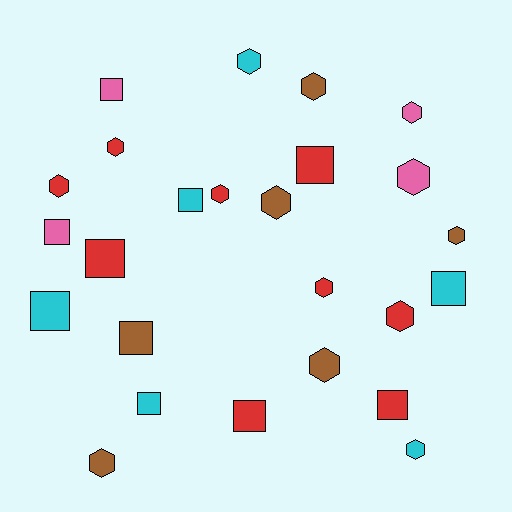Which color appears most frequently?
Red, with 9 objects.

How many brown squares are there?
There is 1 brown square.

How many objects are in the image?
There are 25 objects.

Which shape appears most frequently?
Hexagon, with 14 objects.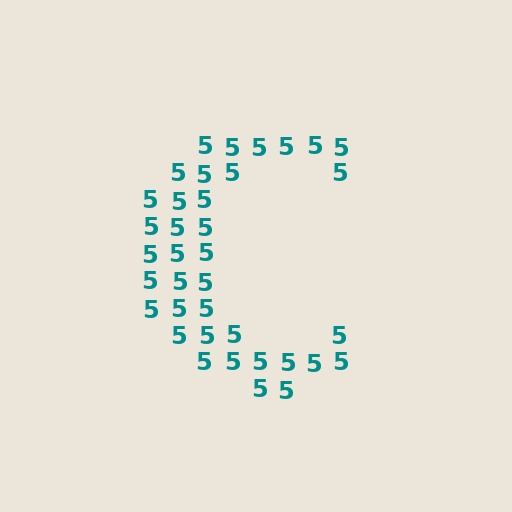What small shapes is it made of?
It is made of small digit 5's.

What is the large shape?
The large shape is the letter C.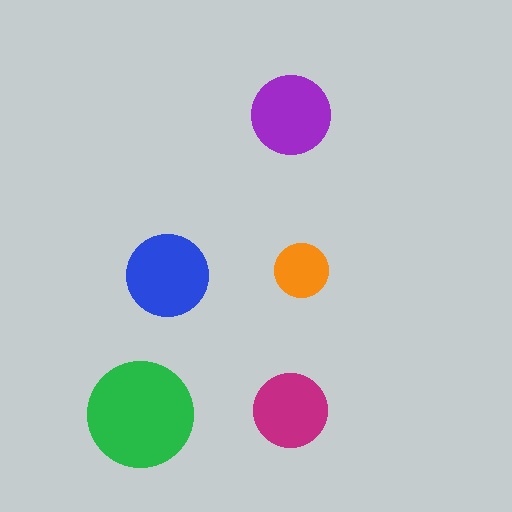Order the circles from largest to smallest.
the green one, the blue one, the purple one, the magenta one, the orange one.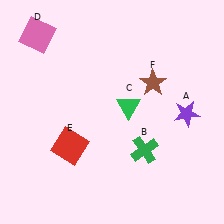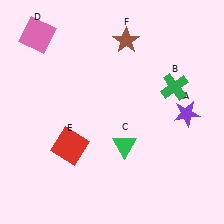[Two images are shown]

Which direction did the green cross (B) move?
The green cross (B) moved up.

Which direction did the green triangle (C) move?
The green triangle (C) moved down.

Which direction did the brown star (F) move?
The brown star (F) moved up.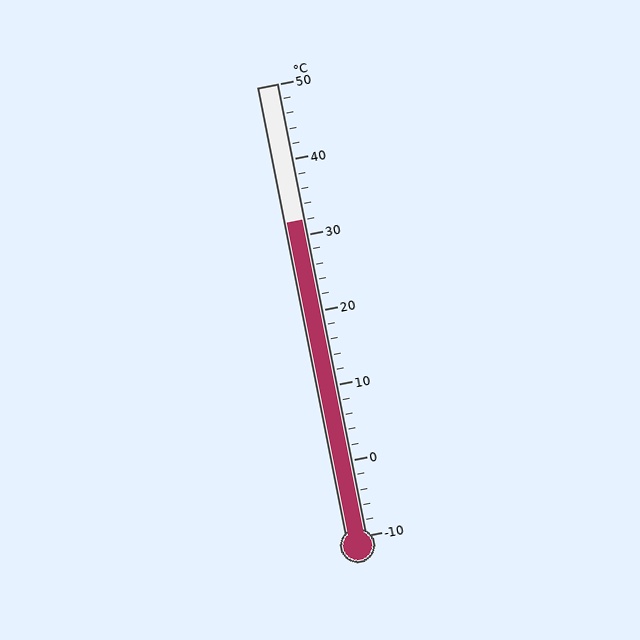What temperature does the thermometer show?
The thermometer shows approximately 32°C.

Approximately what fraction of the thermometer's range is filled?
The thermometer is filled to approximately 70% of its range.